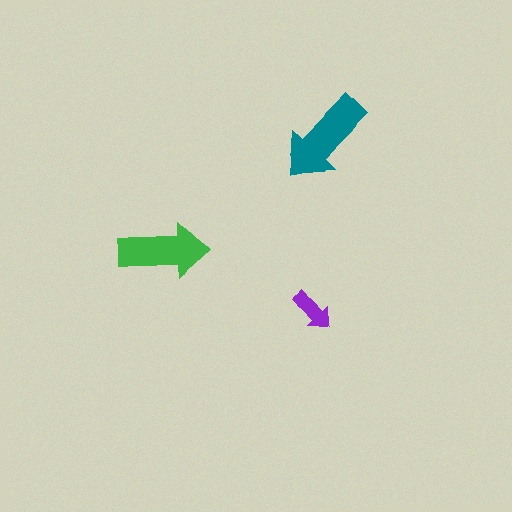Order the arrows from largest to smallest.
the teal one, the green one, the purple one.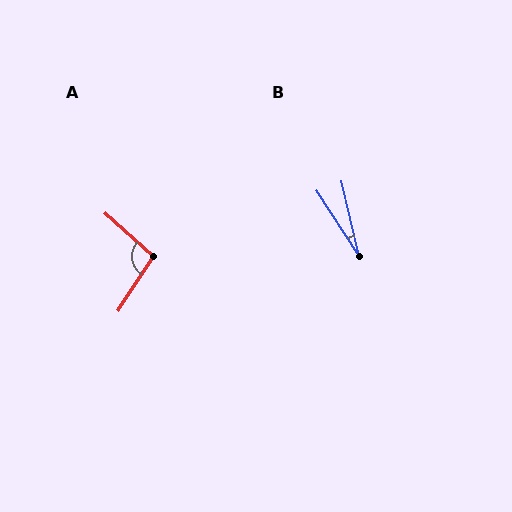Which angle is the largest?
A, at approximately 99 degrees.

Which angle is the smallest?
B, at approximately 20 degrees.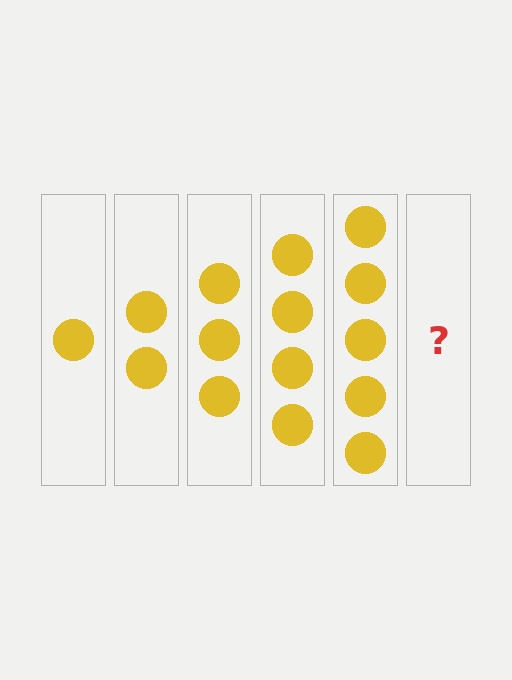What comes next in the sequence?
The next element should be 6 circles.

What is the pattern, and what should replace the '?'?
The pattern is that each step adds one more circle. The '?' should be 6 circles.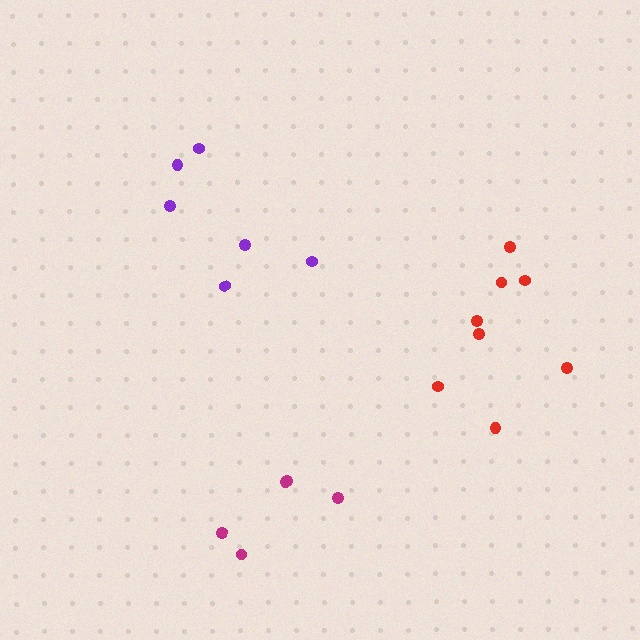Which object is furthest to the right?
The red cluster is rightmost.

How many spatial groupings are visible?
There are 3 spatial groupings.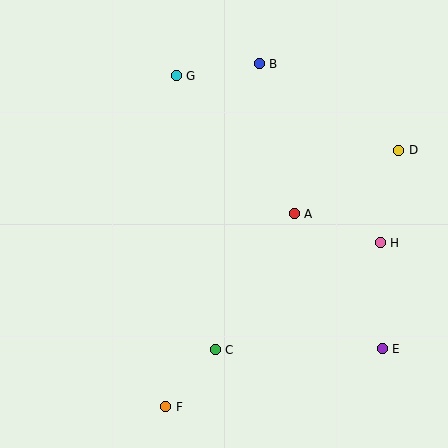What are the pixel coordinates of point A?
Point A is at (294, 214).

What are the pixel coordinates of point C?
Point C is at (215, 350).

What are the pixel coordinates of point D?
Point D is at (399, 150).